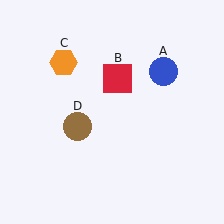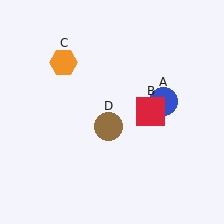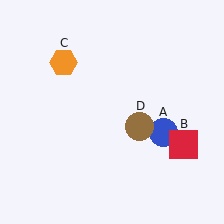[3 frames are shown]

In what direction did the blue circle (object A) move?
The blue circle (object A) moved down.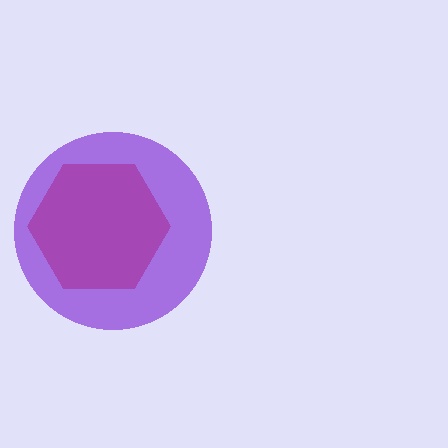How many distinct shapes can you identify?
There are 2 distinct shapes: a red hexagon, a purple circle.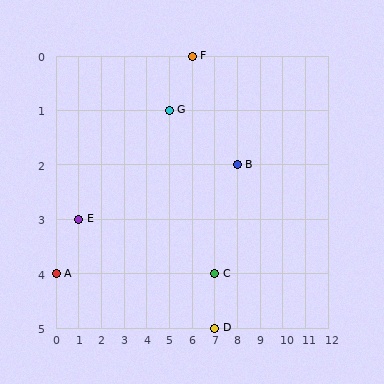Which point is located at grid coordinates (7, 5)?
Point D is at (7, 5).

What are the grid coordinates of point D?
Point D is at grid coordinates (7, 5).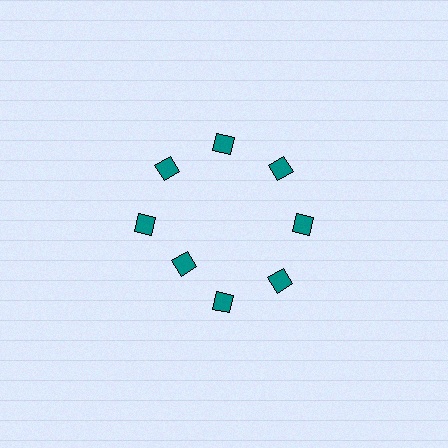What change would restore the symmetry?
The symmetry would be restored by moving it outward, back onto the ring so that all 8 diamonds sit at equal angles and equal distance from the center.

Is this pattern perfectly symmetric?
No. The 8 teal diamonds are arranged in a ring, but one element near the 8 o'clock position is pulled inward toward the center, breaking the 8-fold rotational symmetry.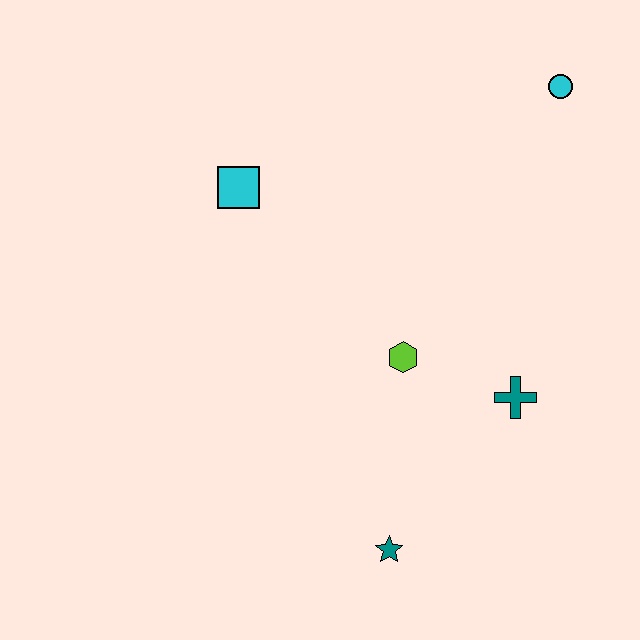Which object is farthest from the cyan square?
The teal star is farthest from the cyan square.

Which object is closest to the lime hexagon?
The teal cross is closest to the lime hexagon.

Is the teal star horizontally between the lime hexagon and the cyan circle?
No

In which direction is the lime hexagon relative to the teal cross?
The lime hexagon is to the left of the teal cross.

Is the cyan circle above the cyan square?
Yes